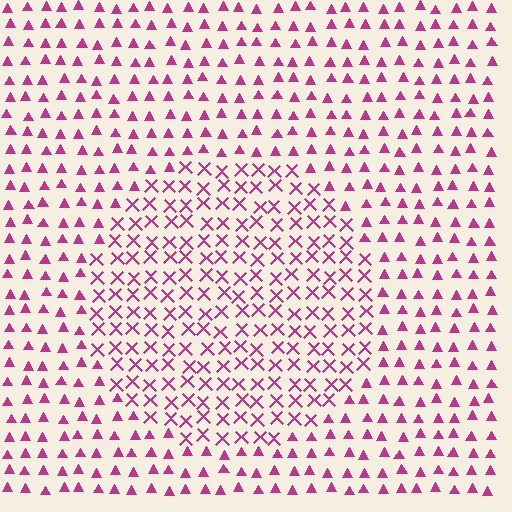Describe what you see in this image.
The image is filled with small magenta elements arranged in a uniform grid. A circle-shaped region contains X marks, while the surrounding area contains triangles. The boundary is defined purely by the change in element shape.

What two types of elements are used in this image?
The image uses X marks inside the circle region and triangles outside it.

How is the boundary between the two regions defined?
The boundary is defined by a change in element shape: X marks inside vs. triangles outside. All elements share the same color and spacing.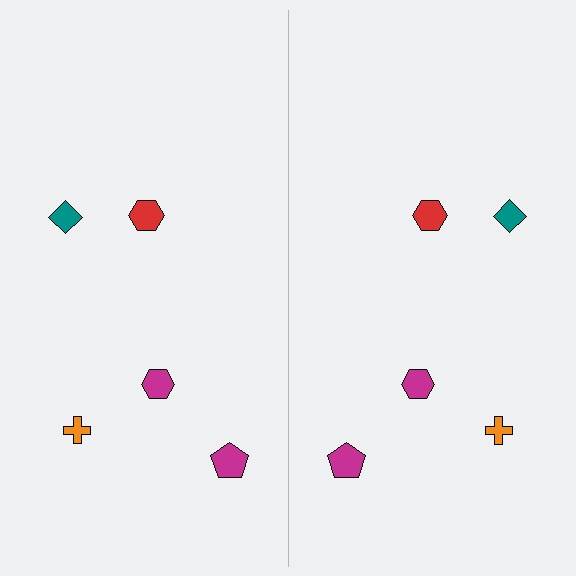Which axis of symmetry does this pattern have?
The pattern has a vertical axis of symmetry running through the center of the image.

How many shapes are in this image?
There are 10 shapes in this image.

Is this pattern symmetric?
Yes, this pattern has bilateral (reflection) symmetry.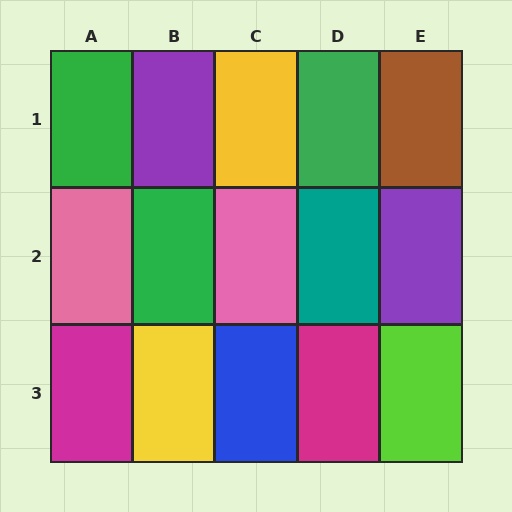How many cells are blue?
1 cell is blue.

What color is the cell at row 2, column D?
Teal.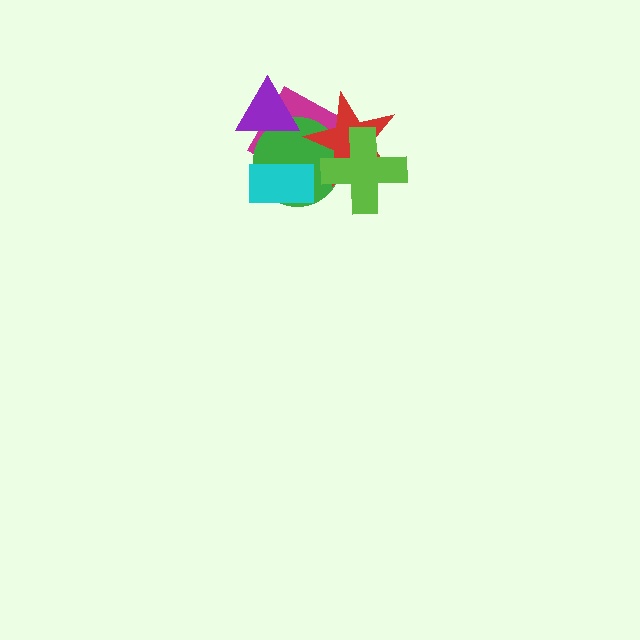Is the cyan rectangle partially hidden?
No, no other shape covers it.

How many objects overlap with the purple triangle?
2 objects overlap with the purple triangle.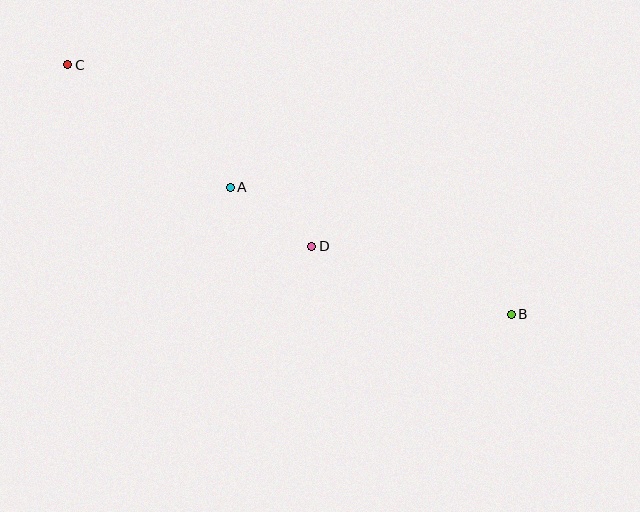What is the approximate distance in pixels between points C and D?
The distance between C and D is approximately 304 pixels.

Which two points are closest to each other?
Points A and D are closest to each other.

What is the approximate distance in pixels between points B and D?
The distance between B and D is approximately 211 pixels.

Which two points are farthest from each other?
Points B and C are farthest from each other.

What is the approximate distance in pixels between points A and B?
The distance between A and B is approximately 308 pixels.